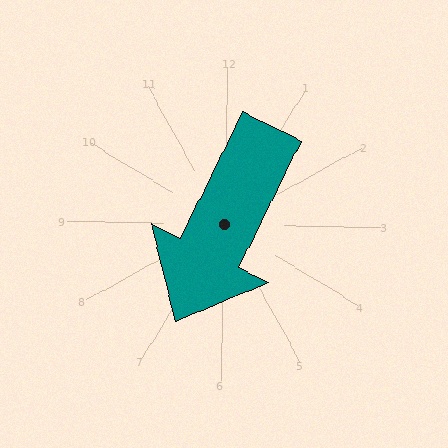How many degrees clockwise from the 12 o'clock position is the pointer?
Approximately 205 degrees.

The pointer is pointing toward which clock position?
Roughly 7 o'clock.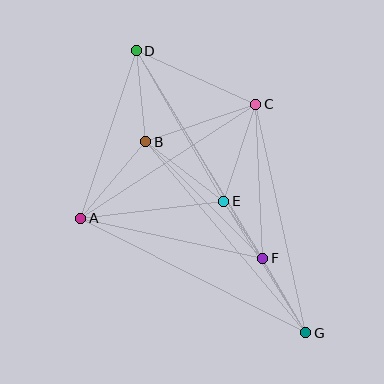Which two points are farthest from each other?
Points D and G are farthest from each other.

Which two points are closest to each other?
Points E and F are closest to each other.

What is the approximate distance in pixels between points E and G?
The distance between E and G is approximately 155 pixels.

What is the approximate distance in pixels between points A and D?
The distance between A and D is approximately 176 pixels.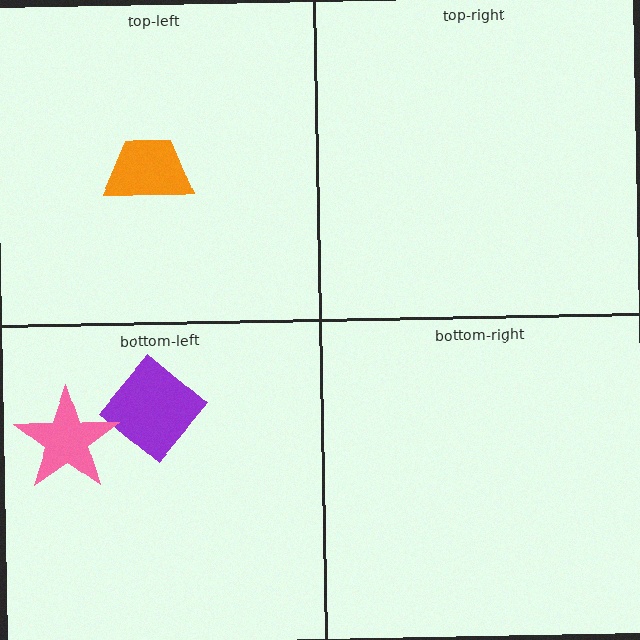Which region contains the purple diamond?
The bottom-left region.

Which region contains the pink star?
The bottom-left region.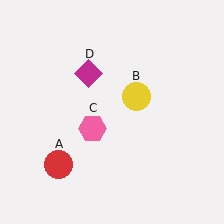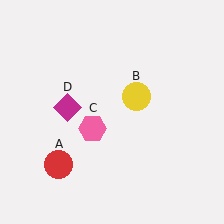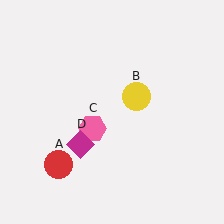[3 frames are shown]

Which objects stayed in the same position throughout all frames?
Red circle (object A) and yellow circle (object B) and pink hexagon (object C) remained stationary.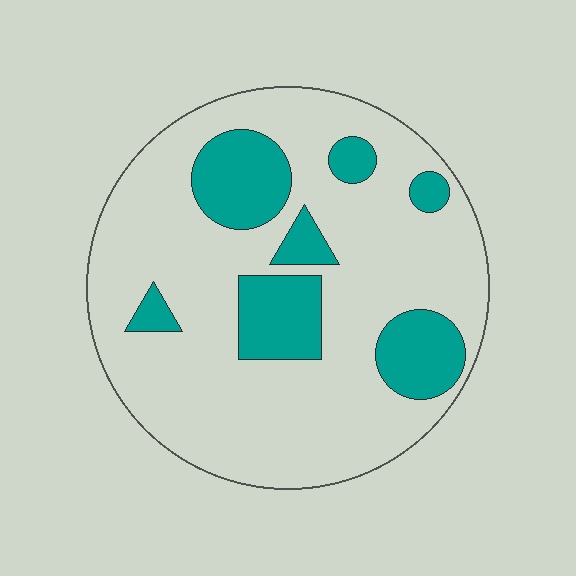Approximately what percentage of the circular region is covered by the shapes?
Approximately 20%.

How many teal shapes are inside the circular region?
7.